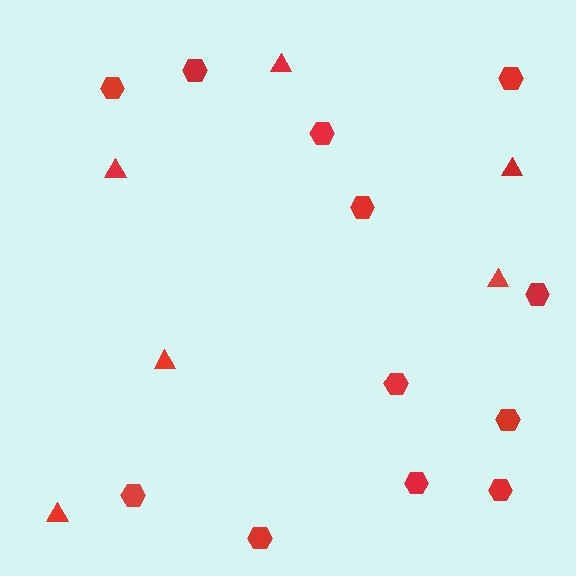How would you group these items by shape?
There are 2 groups: one group of triangles (6) and one group of hexagons (12).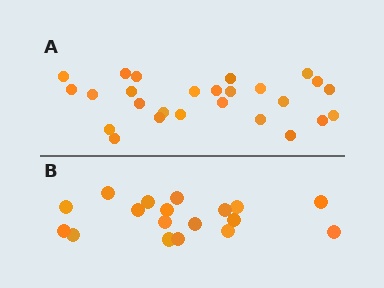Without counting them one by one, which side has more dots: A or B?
Region A (the top region) has more dots.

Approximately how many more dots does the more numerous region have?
Region A has roughly 8 or so more dots than region B.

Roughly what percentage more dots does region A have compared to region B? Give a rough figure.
About 45% more.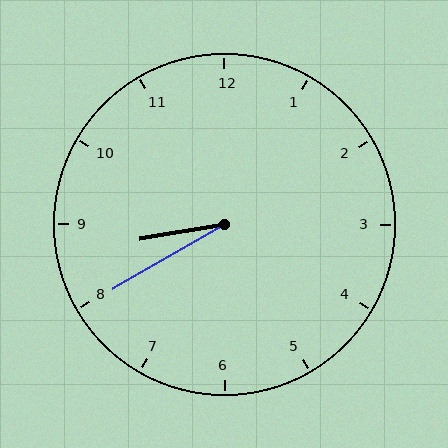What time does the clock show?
8:40.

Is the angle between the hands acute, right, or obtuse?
It is acute.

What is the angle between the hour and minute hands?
Approximately 20 degrees.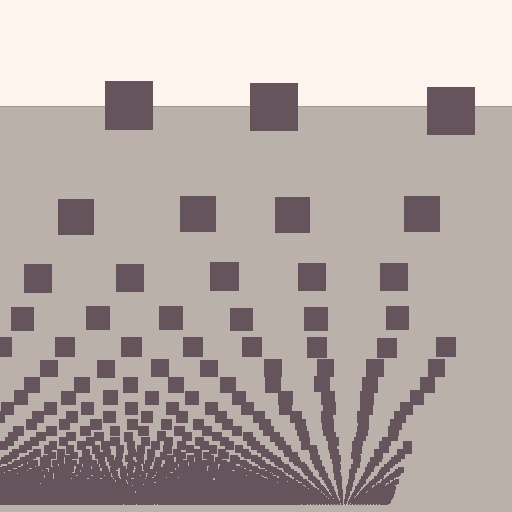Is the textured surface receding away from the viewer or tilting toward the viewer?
The surface appears to tilt toward the viewer. Texture elements get larger and sparser toward the top.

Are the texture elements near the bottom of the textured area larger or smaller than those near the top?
Smaller. The gradient is inverted — elements near the bottom are smaller and denser.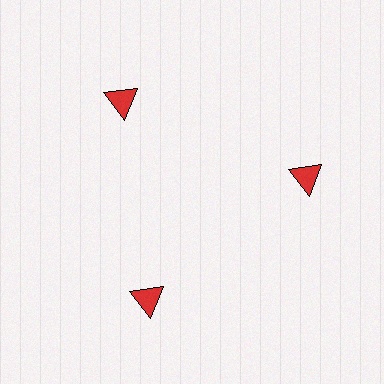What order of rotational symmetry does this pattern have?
This pattern has 3-fold rotational symmetry.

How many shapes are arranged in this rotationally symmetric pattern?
There are 3 shapes, arranged in 3 groups of 1.